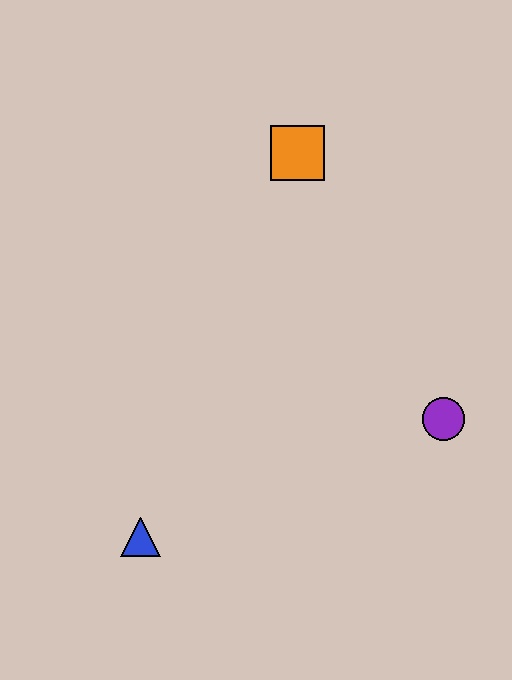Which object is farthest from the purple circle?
The blue triangle is farthest from the purple circle.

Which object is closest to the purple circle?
The orange square is closest to the purple circle.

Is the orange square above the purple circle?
Yes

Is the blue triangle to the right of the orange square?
No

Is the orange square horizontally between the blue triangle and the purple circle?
Yes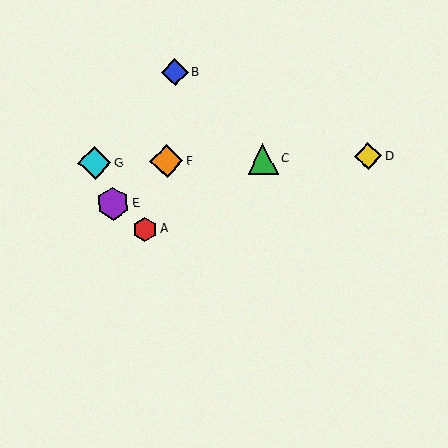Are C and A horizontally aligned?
No, C is at y≈159 and A is at y≈229.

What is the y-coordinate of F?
Object F is at y≈161.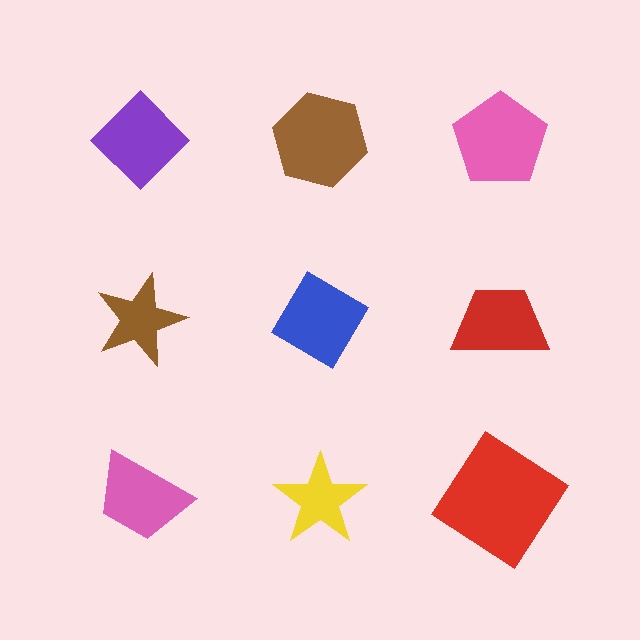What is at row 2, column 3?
A red trapezoid.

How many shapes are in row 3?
3 shapes.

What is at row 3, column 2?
A yellow star.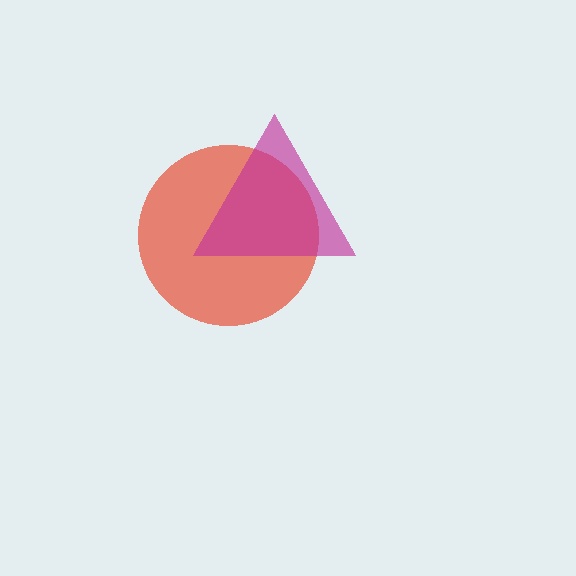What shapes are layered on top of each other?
The layered shapes are: a red circle, a magenta triangle.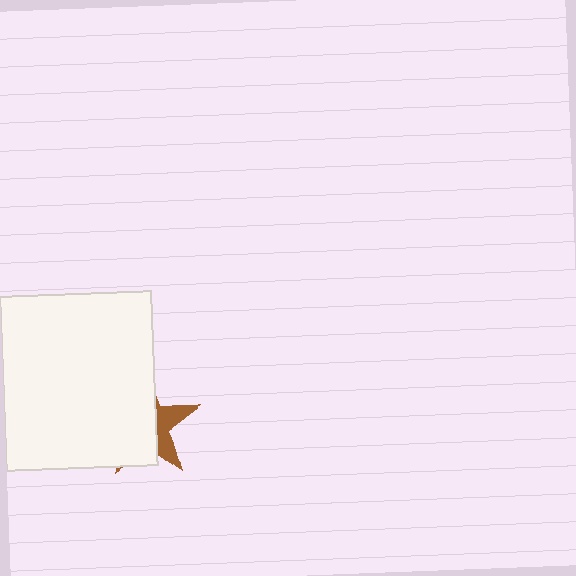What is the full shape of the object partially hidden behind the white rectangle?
The partially hidden object is a brown star.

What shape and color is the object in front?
The object in front is a white rectangle.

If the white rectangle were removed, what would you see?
You would see the complete brown star.